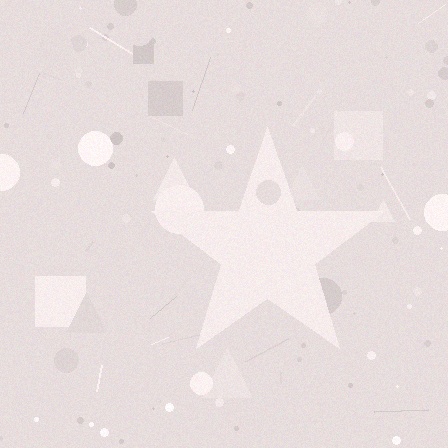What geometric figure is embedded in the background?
A star is embedded in the background.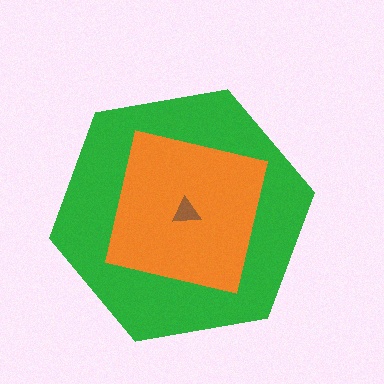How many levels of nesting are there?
3.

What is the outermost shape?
The green hexagon.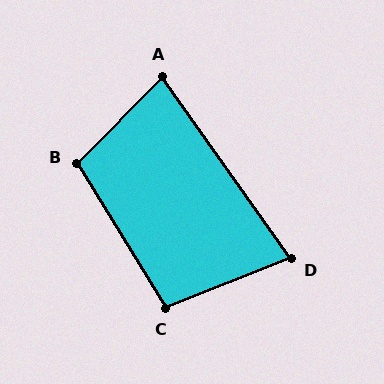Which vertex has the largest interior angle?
B, at approximately 103 degrees.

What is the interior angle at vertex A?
Approximately 80 degrees (acute).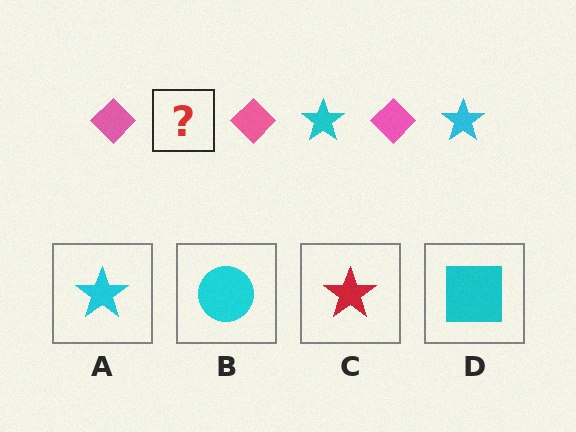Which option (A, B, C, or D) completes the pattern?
A.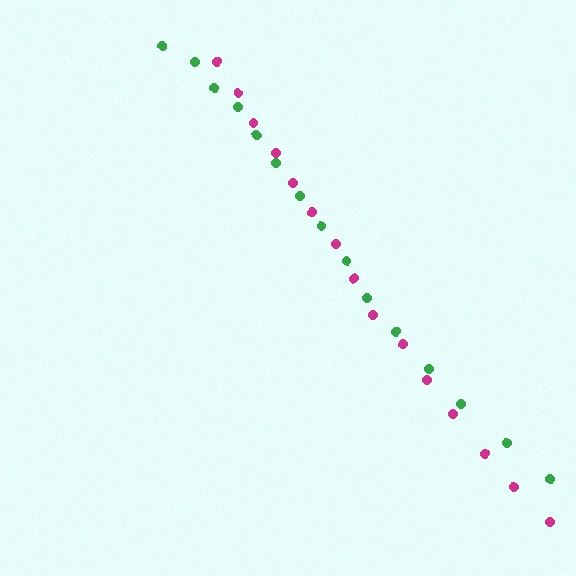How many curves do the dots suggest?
There are 2 distinct paths.